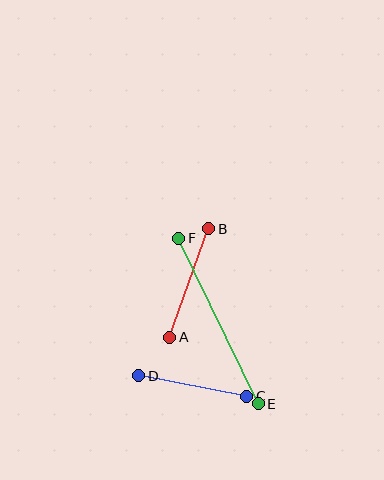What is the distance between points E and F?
The distance is approximately 183 pixels.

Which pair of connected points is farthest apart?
Points E and F are farthest apart.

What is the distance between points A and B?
The distance is approximately 115 pixels.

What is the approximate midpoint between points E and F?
The midpoint is at approximately (219, 321) pixels.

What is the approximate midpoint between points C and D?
The midpoint is at approximately (193, 386) pixels.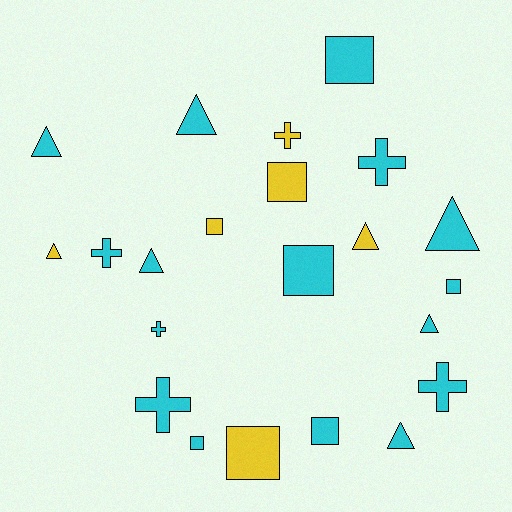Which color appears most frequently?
Cyan, with 16 objects.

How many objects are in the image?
There are 22 objects.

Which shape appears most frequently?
Square, with 8 objects.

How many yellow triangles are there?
There are 2 yellow triangles.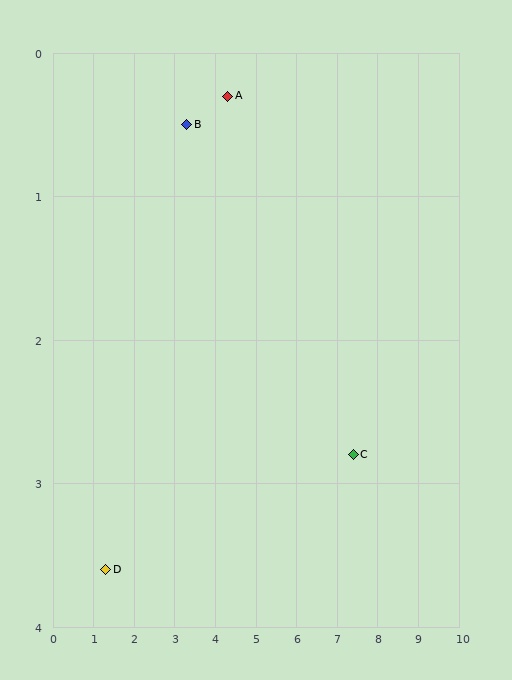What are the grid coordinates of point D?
Point D is at approximately (1.3, 3.6).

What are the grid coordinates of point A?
Point A is at approximately (4.3, 0.3).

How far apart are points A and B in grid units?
Points A and B are about 1.0 grid units apart.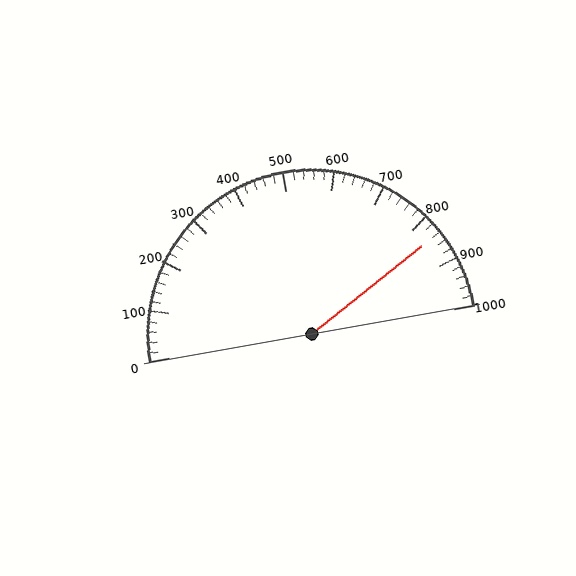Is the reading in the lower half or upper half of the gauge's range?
The reading is in the upper half of the range (0 to 1000).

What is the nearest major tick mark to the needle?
The nearest major tick mark is 800.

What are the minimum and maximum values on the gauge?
The gauge ranges from 0 to 1000.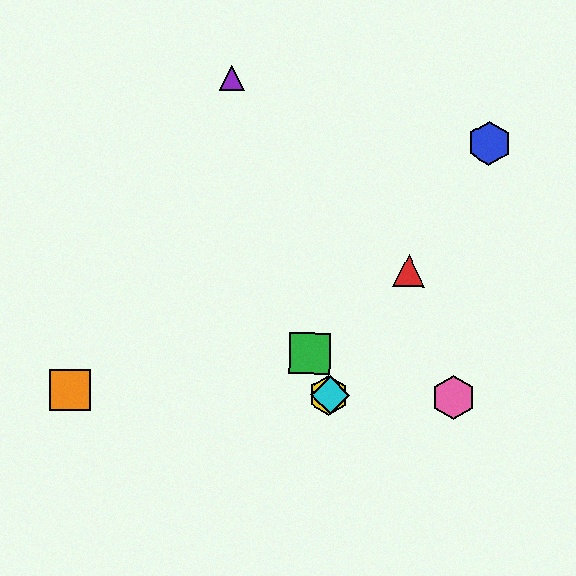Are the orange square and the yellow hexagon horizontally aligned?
Yes, both are at y≈390.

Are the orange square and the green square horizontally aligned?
No, the orange square is at y≈390 and the green square is at y≈353.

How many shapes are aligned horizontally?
4 shapes (the yellow hexagon, the orange square, the cyan diamond, the pink hexagon) are aligned horizontally.